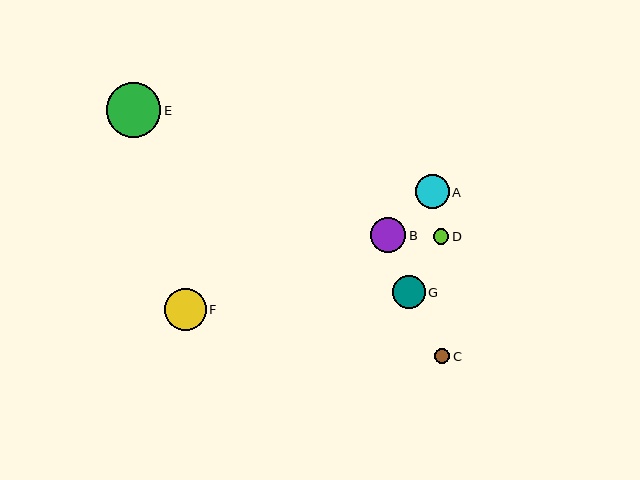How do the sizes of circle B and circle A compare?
Circle B and circle A are approximately the same size.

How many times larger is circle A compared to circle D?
Circle A is approximately 2.2 times the size of circle D.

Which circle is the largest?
Circle E is the largest with a size of approximately 55 pixels.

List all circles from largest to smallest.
From largest to smallest: E, F, B, A, G, D, C.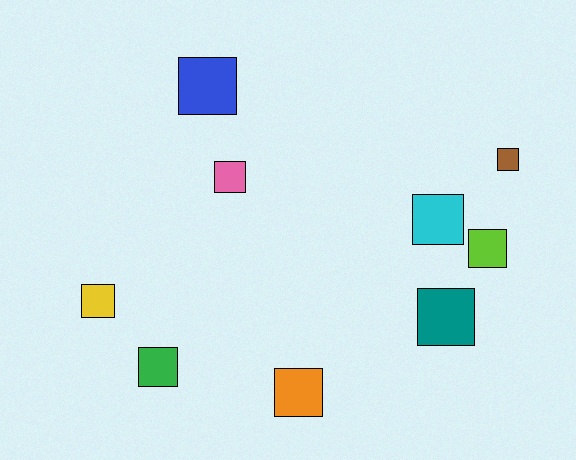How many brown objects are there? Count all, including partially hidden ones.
There is 1 brown object.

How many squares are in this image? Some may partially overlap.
There are 9 squares.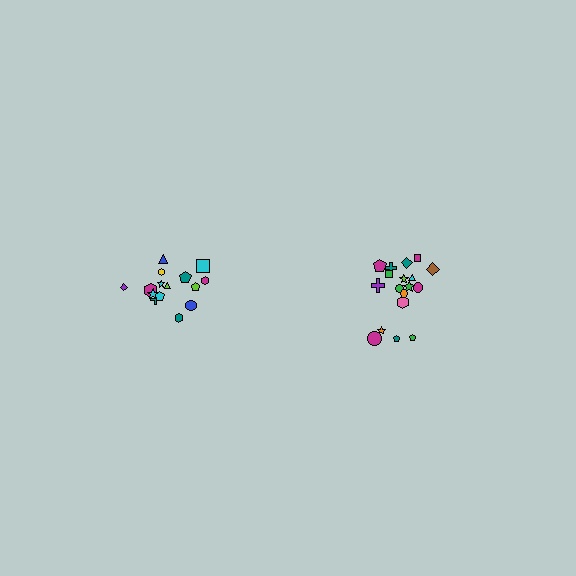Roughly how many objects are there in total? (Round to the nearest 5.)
Roughly 35 objects in total.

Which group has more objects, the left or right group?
The right group.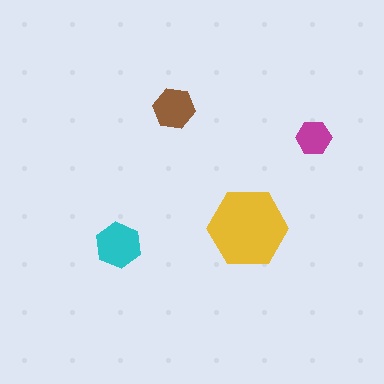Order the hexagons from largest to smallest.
the yellow one, the cyan one, the brown one, the magenta one.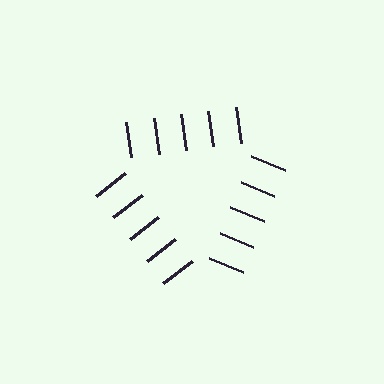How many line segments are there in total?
15 — 5 along each of the 3 edges.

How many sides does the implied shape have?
3 sides — the line-ends trace a triangle.